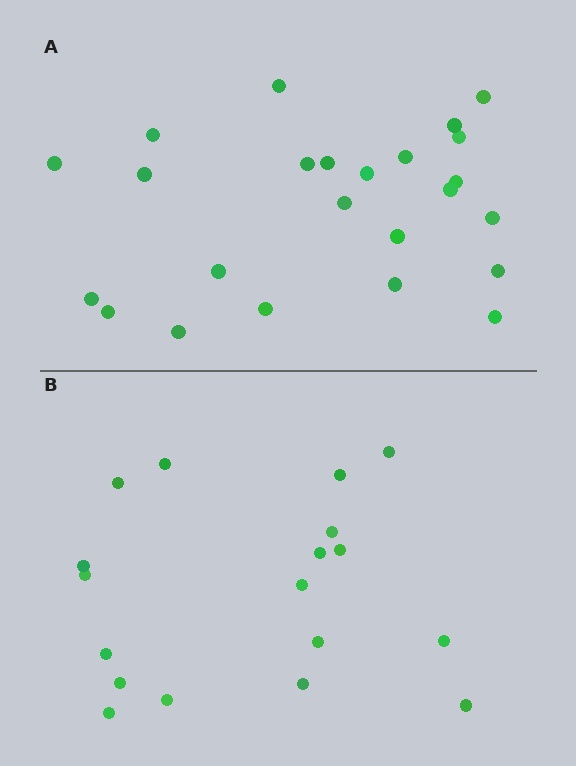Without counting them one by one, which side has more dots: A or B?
Region A (the top region) has more dots.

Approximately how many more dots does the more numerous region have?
Region A has about 6 more dots than region B.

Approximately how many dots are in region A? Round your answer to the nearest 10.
About 20 dots. (The exact count is 24, which rounds to 20.)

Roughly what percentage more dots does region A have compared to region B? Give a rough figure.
About 35% more.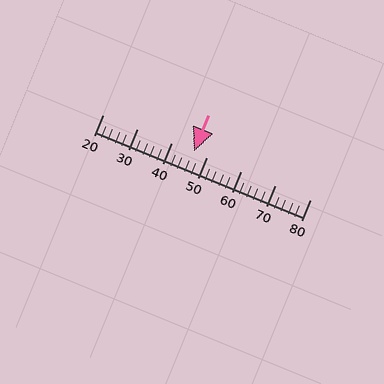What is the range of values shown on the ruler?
The ruler shows values from 20 to 80.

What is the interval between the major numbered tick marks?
The major tick marks are spaced 10 units apart.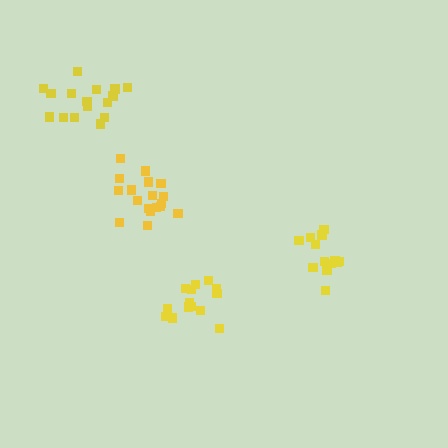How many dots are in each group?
Group 1: 14 dots, Group 2: 18 dots, Group 3: 16 dots, Group 4: 14 dots (62 total).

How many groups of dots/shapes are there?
There are 4 groups.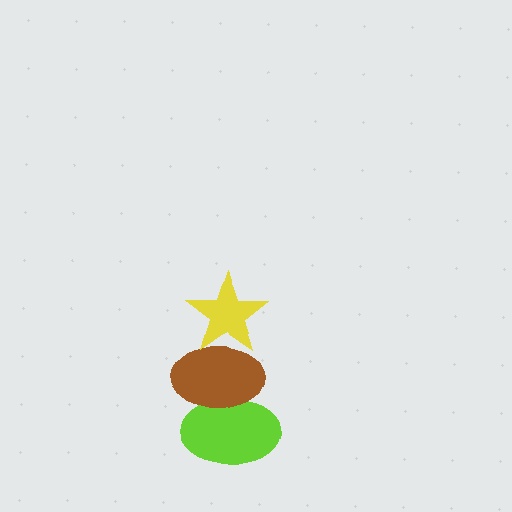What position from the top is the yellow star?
The yellow star is 1st from the top.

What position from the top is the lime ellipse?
The lime ellipse is 3rd from the top.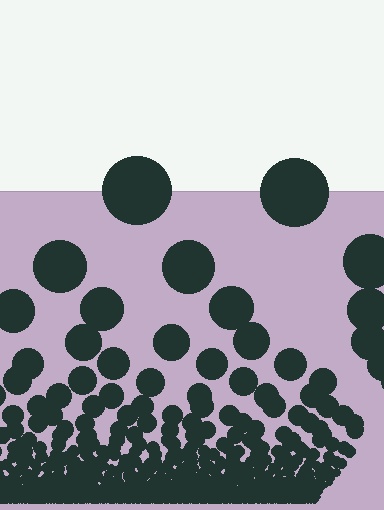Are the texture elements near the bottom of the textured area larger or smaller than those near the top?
Smaller. The gradient is inverted — elements near the bottom are smaller and denser.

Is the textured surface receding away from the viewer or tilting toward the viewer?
The surface appears to tilt toward the viewer. Texture elements get larger and sparser toward the top.